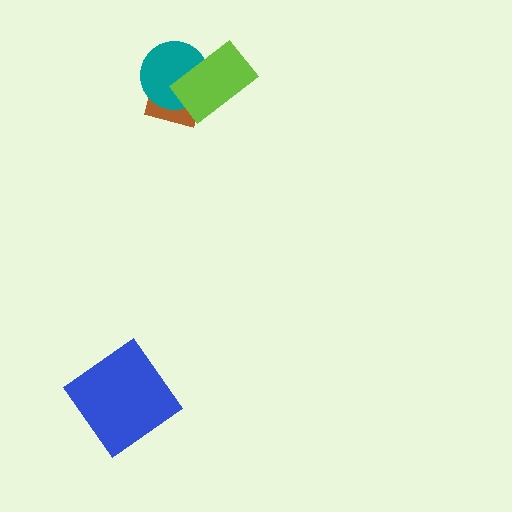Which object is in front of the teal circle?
The lime rectangle is in front of the teal circle.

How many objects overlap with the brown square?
2 objects overlap with the brown square.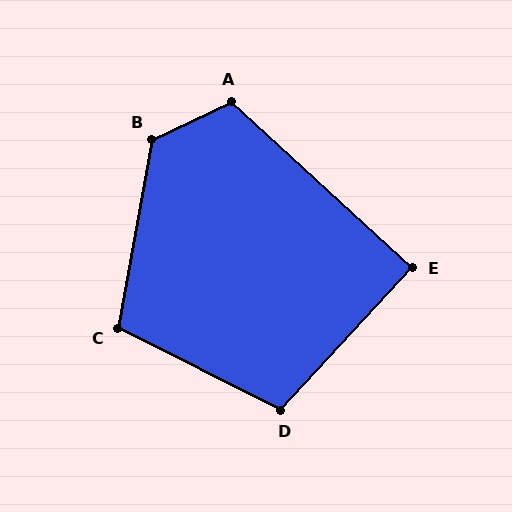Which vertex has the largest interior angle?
B, at approximately 126 degrees.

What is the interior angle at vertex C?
Approximately 106 degrees (obtuse).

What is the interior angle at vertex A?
Approximately 112 degrees (obtuse).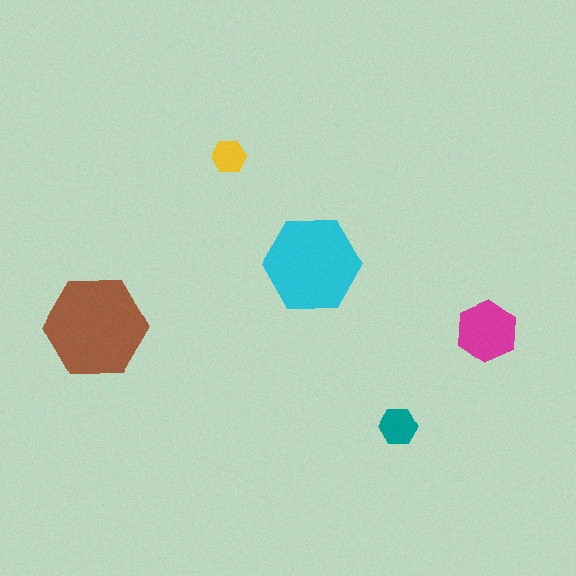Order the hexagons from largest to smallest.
the brown one, the cyan one, the magenta one, the teal one, the yellow one.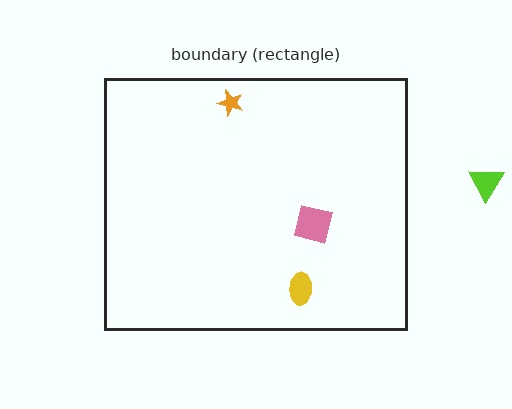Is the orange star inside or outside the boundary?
Inside.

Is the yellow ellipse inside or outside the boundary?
Inside.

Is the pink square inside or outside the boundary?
Inside.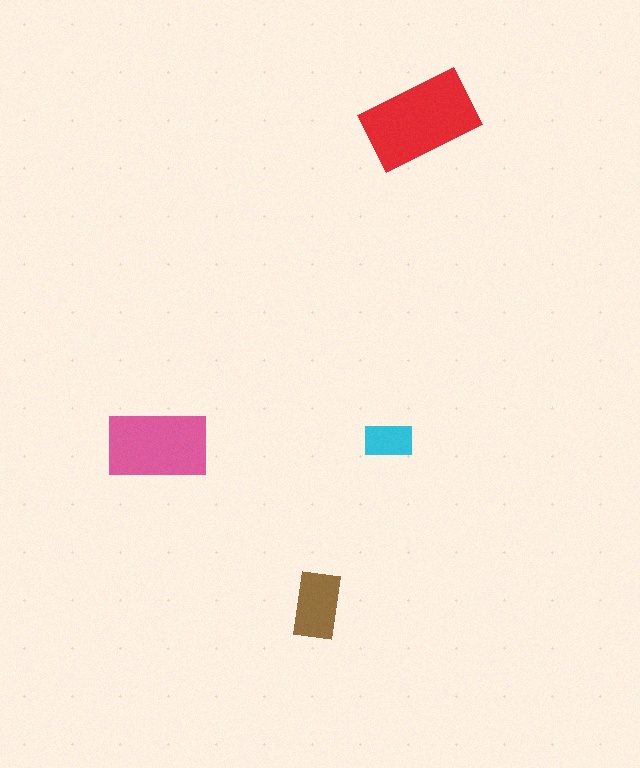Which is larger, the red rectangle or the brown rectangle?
The red one.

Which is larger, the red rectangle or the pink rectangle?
The red one.